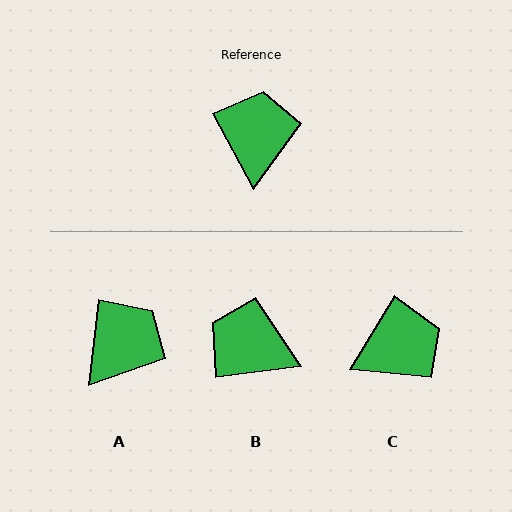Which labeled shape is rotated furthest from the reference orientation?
B, about 69 degrees away.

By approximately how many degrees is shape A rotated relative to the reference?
Approximately 35 degrees clockwise.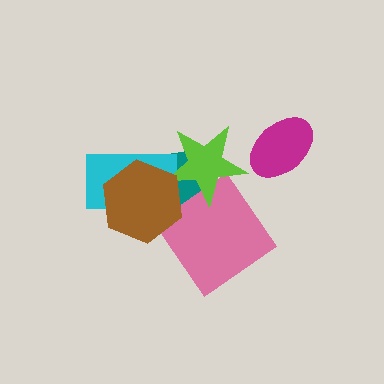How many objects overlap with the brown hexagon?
3 objects overlap with the brown hexagon.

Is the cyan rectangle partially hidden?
Yes, it is partially covered by another shape.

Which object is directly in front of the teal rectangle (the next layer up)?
The cyan rectangle is directly in front of the teal rectangle.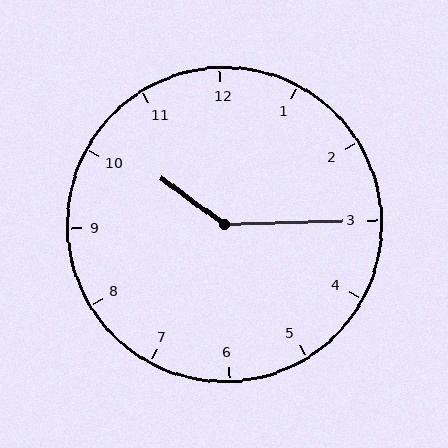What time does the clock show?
10:15.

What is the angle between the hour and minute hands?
Approximately 142 degrees.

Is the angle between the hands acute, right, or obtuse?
It is obtuse.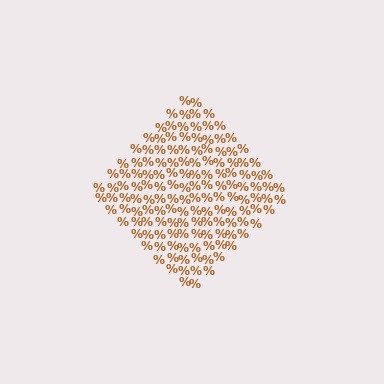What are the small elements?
The small elements are percent signs.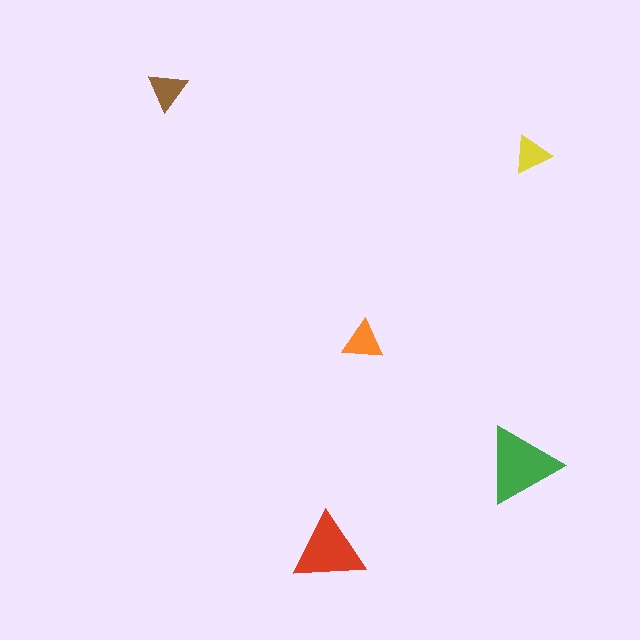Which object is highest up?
The brown triangle is topmost.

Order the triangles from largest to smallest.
the green one, the red one, the orange one, the brown one, the yellow one.